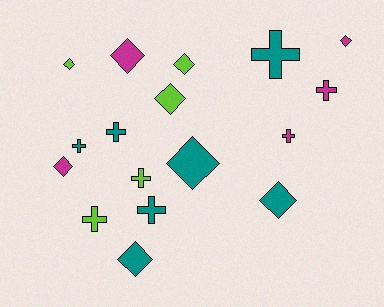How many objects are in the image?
There are 17 objects.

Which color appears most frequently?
Teal, with 7 objects.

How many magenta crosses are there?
There are 2 magenta crosses.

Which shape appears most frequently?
Diamond, with 9 objects.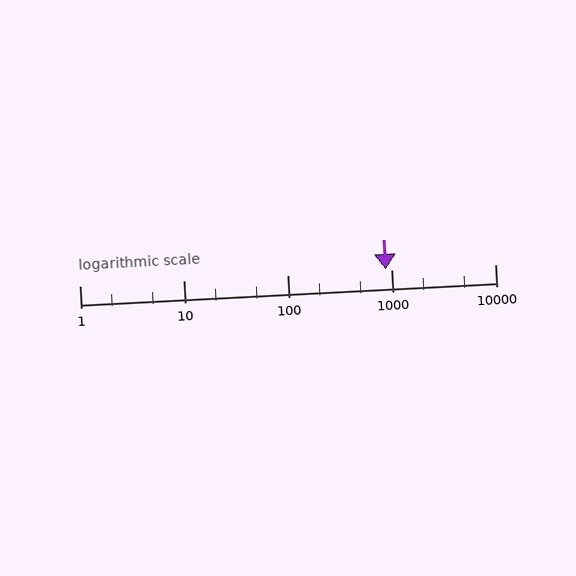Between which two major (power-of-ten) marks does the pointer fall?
The pointer is between 100 and 1000.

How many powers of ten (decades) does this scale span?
The scale spans 4 decades, from 1 to 10000.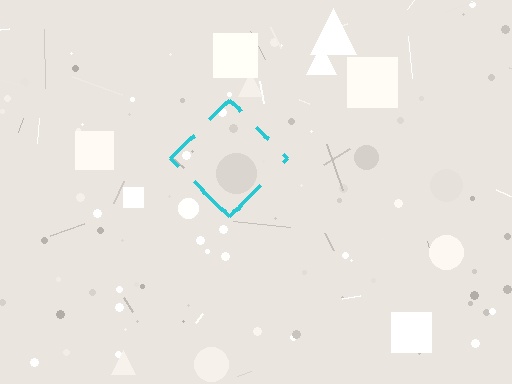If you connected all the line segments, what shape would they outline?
They would outline a diamond.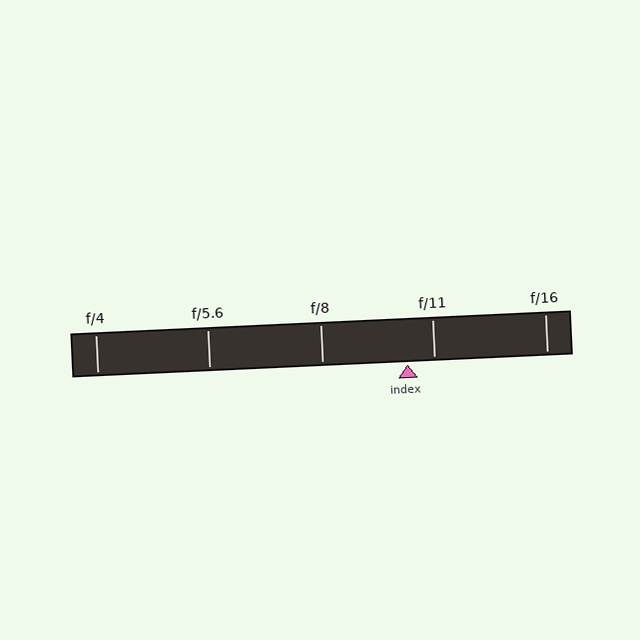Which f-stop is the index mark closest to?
The index mark is closest to f/11.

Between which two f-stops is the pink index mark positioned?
The index mark is between f/8 and f/11.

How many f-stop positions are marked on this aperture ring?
There are 5 f-stop positions marked.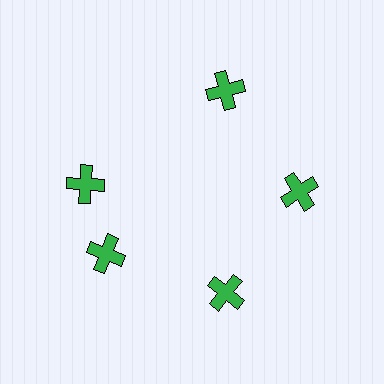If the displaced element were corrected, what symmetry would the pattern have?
It would have 5-fold rotational symmetry — the pattern would map onto itself every 72 degrees.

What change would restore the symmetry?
The symmetry would be restored by rotating it back into even spacing with its neighbors so that all 5 crosses sit at equal angles and equal distance from the center.